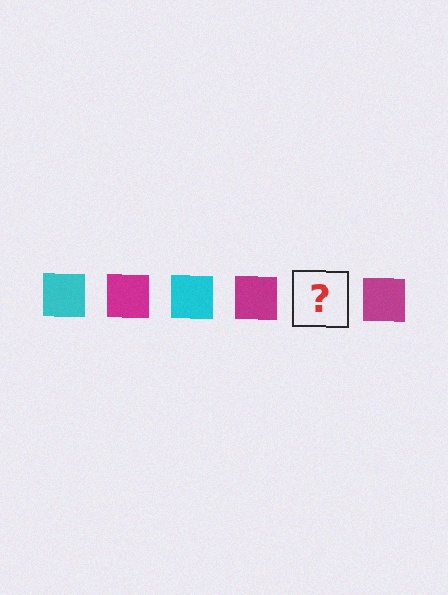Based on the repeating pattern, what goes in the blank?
The blank should be a cyan square.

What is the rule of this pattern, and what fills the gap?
The rule is that the pattern cycles through cyan, magenta squares. The gap should be filled with a cyan square.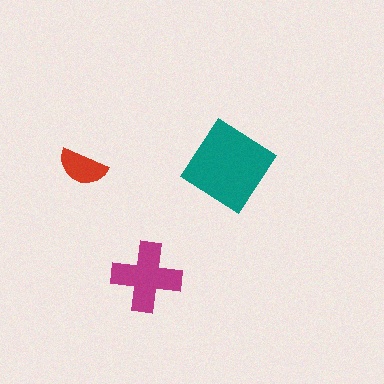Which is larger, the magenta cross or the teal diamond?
The teal diamond.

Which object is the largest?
The teal diamond.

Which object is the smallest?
The red semicircle.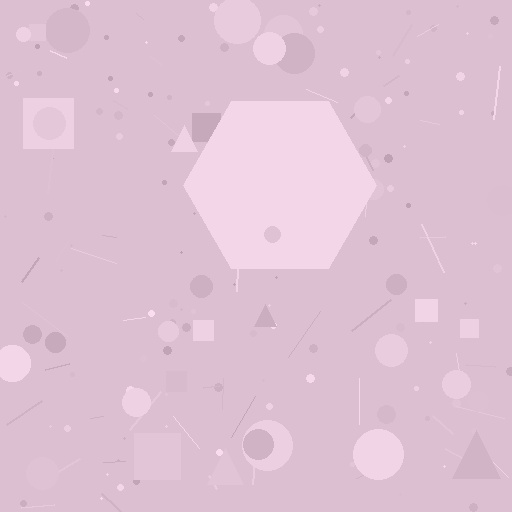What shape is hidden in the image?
A hexagon is hidden in the image.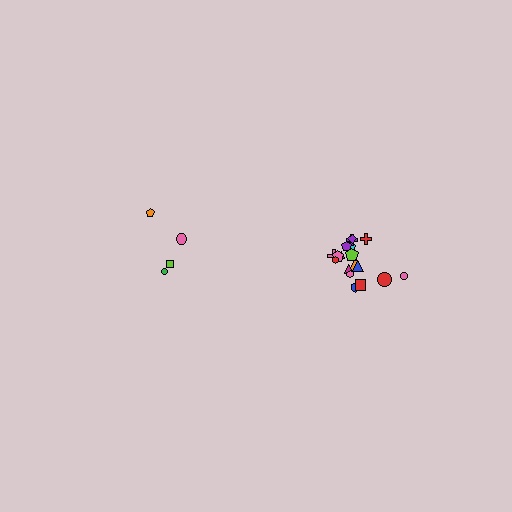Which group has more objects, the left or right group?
The right group.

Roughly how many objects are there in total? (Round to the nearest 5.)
Roughly 20 objects in total.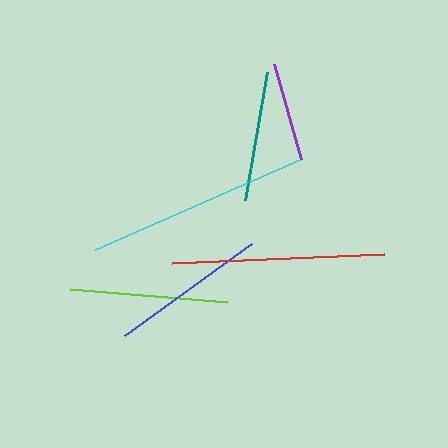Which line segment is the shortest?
The purple line is the shortest at approximately 99 pixels.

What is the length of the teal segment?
The teal segment is approximately 130 pixels long.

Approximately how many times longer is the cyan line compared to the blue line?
The cyan line is approximately 1.4 times the length of the blue line.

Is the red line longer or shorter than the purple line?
The red line is longer than the purple line.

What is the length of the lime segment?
The lime segment is approximately 157 pixels long.